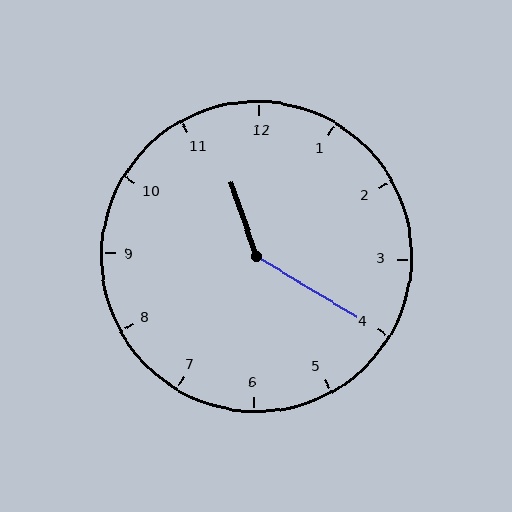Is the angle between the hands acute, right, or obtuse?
It is obtuse.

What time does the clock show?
11:20.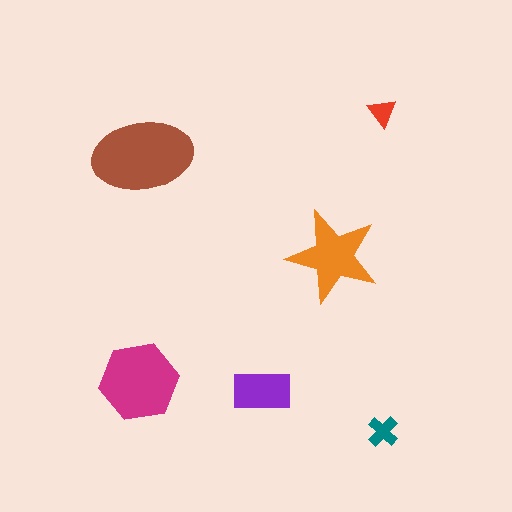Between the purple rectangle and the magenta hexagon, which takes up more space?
The magenta hexagon.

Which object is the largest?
The brown ellipse.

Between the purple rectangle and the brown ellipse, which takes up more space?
The brown ellipse.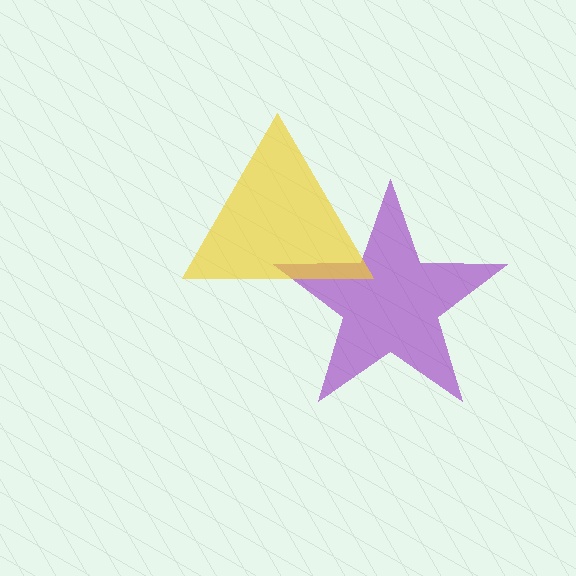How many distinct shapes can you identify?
There are 2 distinct shapes: a purple star, a yellow triangle.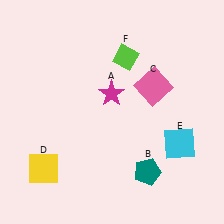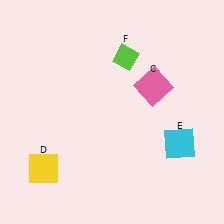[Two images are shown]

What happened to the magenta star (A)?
The magenta star (A) was removed in Image 2. It was in the top-left area of Image 1.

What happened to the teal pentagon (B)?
The teal pentagon (B) was removed in Image 2. It was in the bottom-right area of Image 1.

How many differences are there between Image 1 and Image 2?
There are 2 differences between the two images.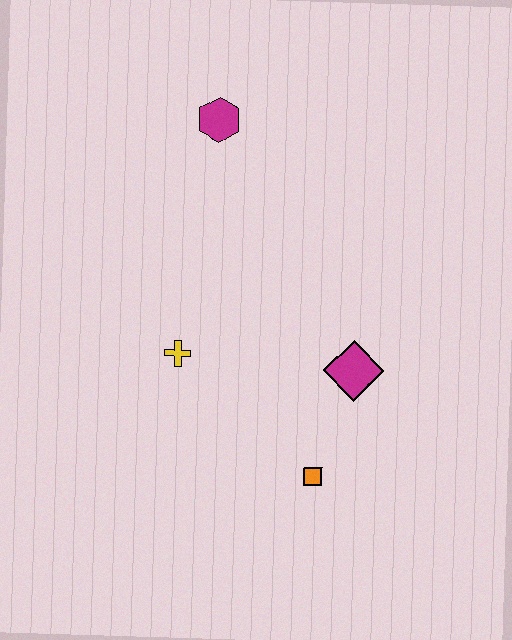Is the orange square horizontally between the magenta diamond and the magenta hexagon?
Yes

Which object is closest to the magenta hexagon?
The yellow cross is closest to the magenta hexagon.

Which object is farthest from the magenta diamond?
The magenta hexagon is farthest from the magenta diamond.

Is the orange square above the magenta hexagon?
No